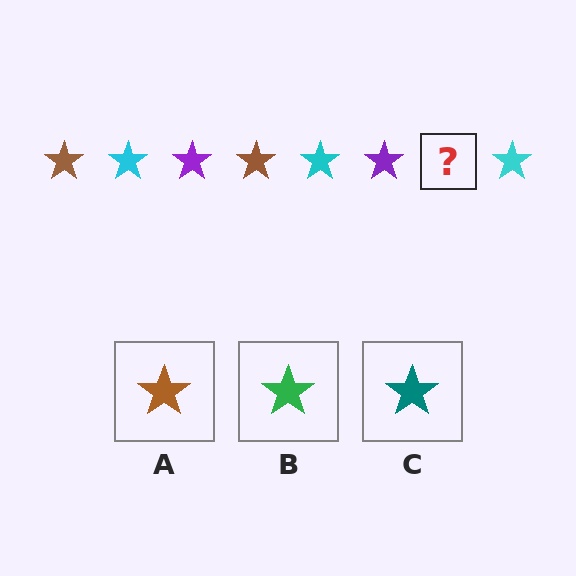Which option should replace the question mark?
Option A.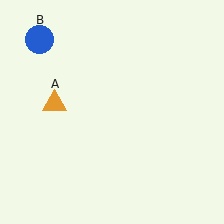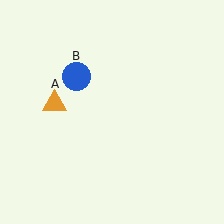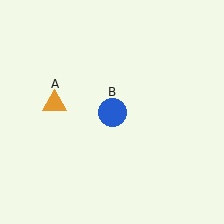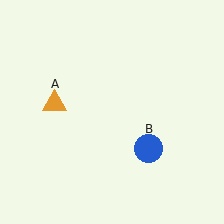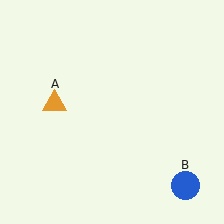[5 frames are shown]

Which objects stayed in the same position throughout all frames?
Orange triangle (object A) remained stationary.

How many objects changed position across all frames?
1 object changed position: blue circle (object B).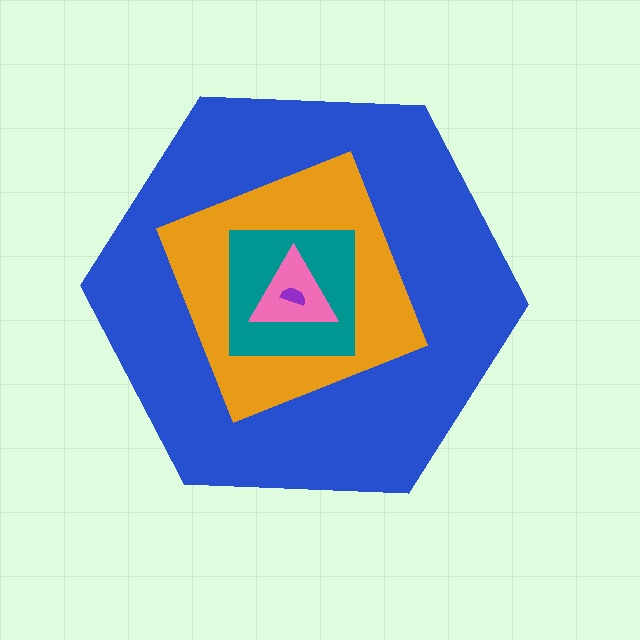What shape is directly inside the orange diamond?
The teal square.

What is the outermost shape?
The blue hexagon.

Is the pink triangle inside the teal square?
Yes.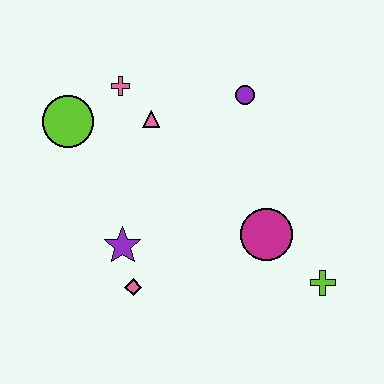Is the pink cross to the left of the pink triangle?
Yes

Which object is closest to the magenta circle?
The lime cross is closest to the magenta circle.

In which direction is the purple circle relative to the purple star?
The purple circle is above the purple star.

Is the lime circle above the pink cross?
No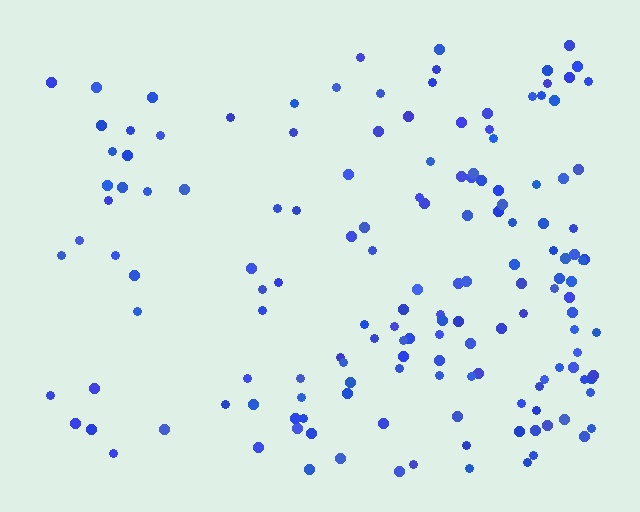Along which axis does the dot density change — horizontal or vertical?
Horizontal.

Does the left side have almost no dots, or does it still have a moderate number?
Still a moderate number, just noticeably fewer than the right.